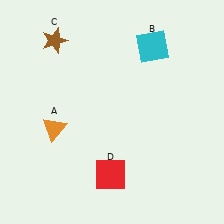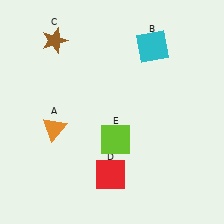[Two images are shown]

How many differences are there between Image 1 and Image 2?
There is 1 difference between the two images.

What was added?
A lime square (E) was added in Image 2.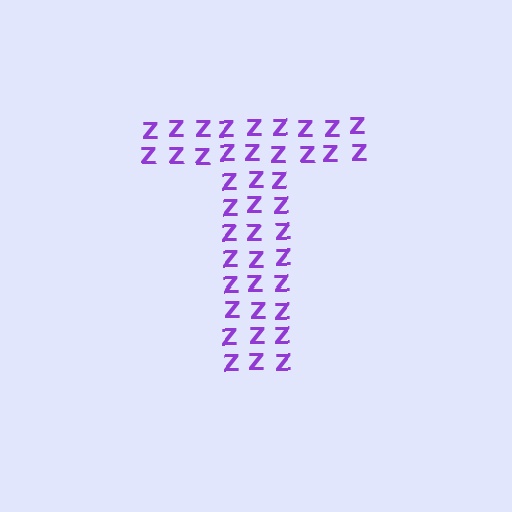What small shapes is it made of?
It is made of small letter Z's.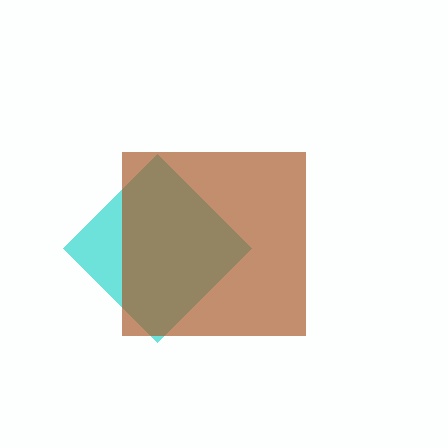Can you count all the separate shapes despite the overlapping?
Yes, there are 2 separate shapes.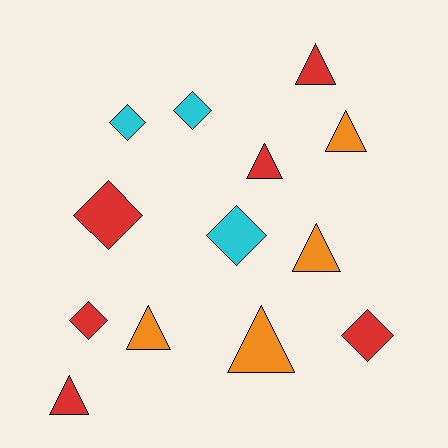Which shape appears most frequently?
Triangle, with 7 objects.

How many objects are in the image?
There are 13 objects.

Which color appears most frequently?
Red, with 6 objects.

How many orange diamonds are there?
There are no orange diamonds.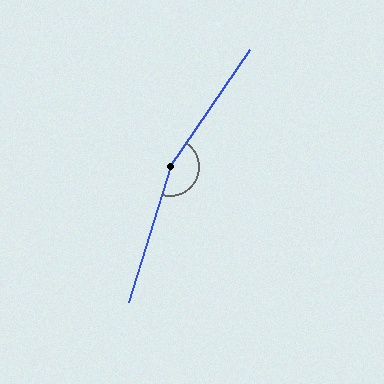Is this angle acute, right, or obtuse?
It is obtuse.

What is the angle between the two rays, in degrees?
Approximately 163 degrees.